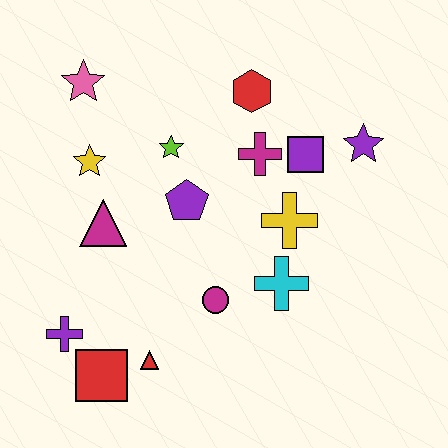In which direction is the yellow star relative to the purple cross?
The yellow star is above the purple cross.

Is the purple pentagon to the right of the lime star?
Yes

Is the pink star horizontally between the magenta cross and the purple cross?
Yes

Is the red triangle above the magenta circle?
No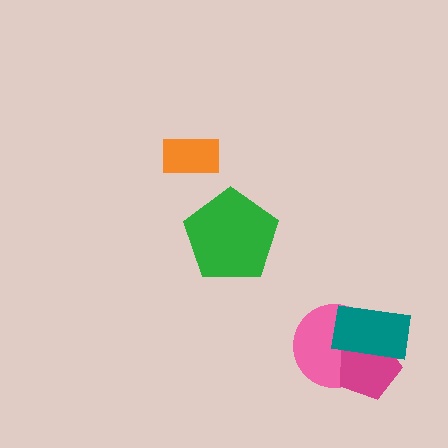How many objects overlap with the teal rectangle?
2 objects overlap with the teal rectangle.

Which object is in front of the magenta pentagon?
The teal rectangle is in front of the magenta pentagon.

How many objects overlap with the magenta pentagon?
2 objects overlap with the magenta pentagon.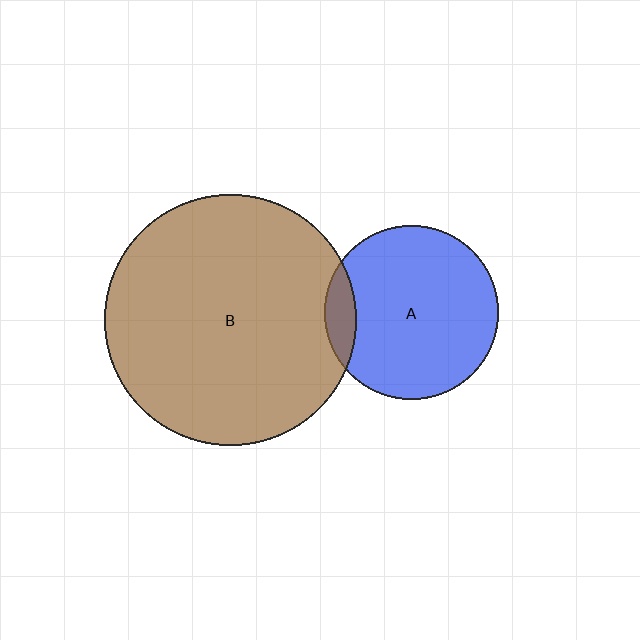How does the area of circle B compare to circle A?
Approximately 2.1 times.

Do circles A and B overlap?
Yes.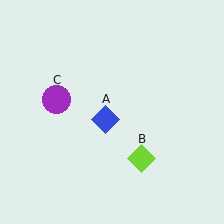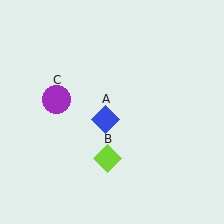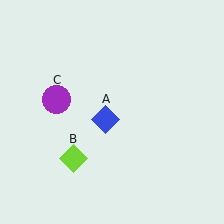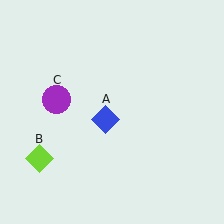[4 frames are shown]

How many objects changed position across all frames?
1 object changed position: lime diamond (object B).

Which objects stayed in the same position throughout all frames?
Blue diamond (object A) and purple circle (object C) remained stationary.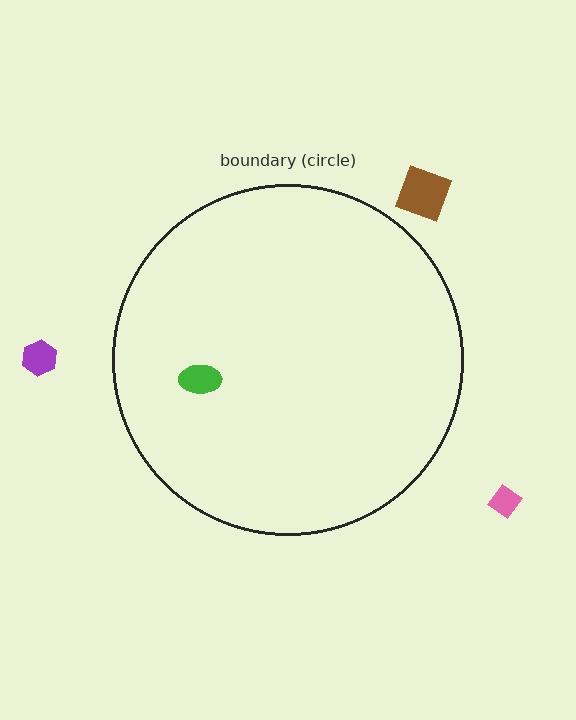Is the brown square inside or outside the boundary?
Outside.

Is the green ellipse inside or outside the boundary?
Inside.